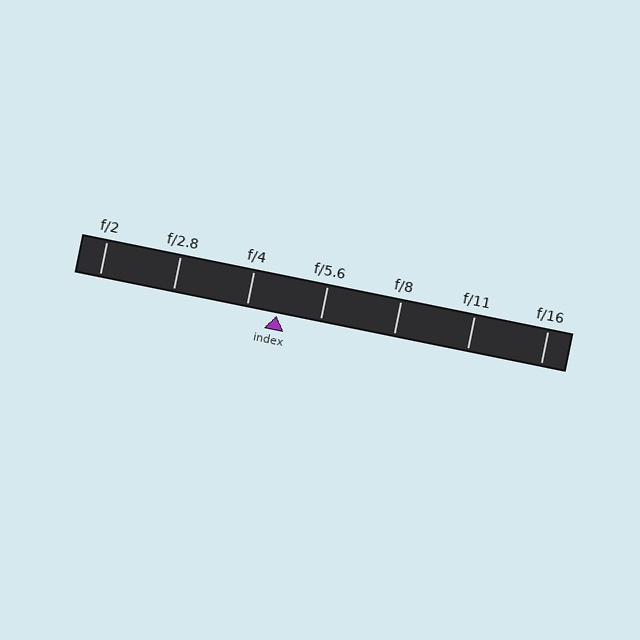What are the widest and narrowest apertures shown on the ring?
The widest aperture shown is f/2 and the narrowest is f/16.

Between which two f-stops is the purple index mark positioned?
The index mark is between f/4 and f/5.6.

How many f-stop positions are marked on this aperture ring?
There are 7 f-stop positions marked.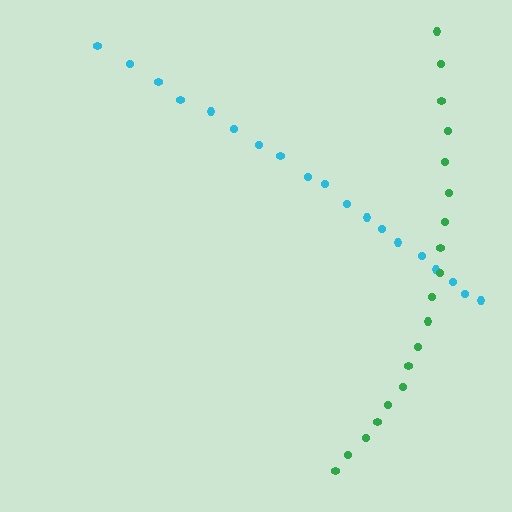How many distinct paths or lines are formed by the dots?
There are 2 distinct paths.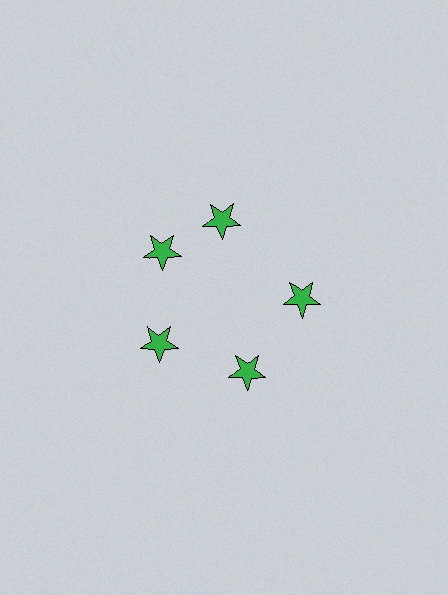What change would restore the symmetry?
The symmetry would be restored by rotating it back into even spacing with its neighbors so that all 5 stars sit at equal angles and equal distance from the center.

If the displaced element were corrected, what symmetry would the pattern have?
It would have 5-fold rotational symmetry — the pattern would map onto itself every 72 degrees.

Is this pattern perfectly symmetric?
No. The 5 green stars are arranged in a ring, but one element near the 1 o'clock position is rotated out of alignment along the ring, breaking the 5-fold rotational symmetry.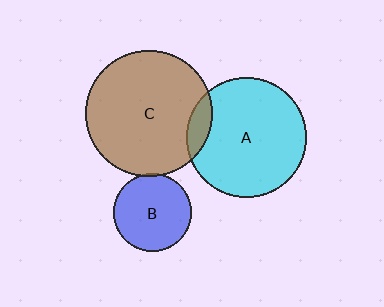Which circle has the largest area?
Circle C (brown).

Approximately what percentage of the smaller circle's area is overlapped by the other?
Approximately 10%.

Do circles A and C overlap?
Yes.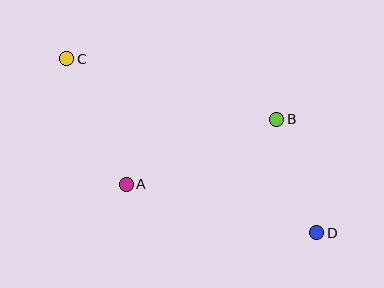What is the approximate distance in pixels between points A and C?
The distance between A and C is approximately 139 pixels.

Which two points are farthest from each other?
Points C and D are farthest from each other.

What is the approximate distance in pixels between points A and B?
The distance between A and B is approximately 164 pixels.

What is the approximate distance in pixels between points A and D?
The distance between A and D is approximately 197 pixels.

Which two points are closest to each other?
Points B and D are closest to each other.